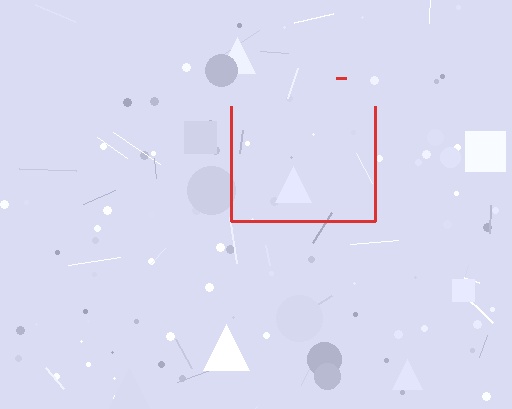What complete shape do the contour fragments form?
The contour fragments form a square.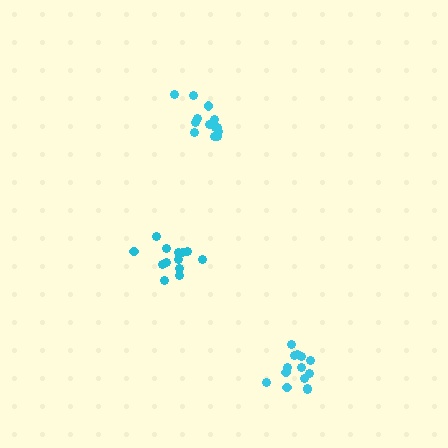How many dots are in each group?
Group 1: 13 dots, Group 2: 14 dots, Group 3: 13 dots (40 total).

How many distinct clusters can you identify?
There are 3 distinct clusters.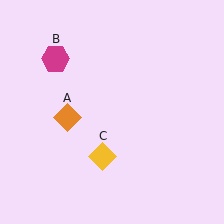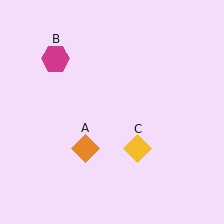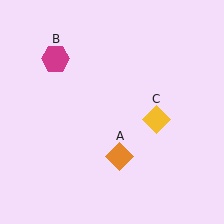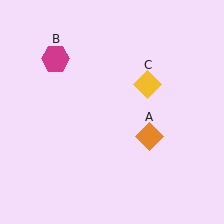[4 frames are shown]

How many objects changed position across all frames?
2 objects changed position: orange diamond (object A), yellow diamond (object C).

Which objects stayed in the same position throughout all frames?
Magenta hexagon (object B) remained stationary.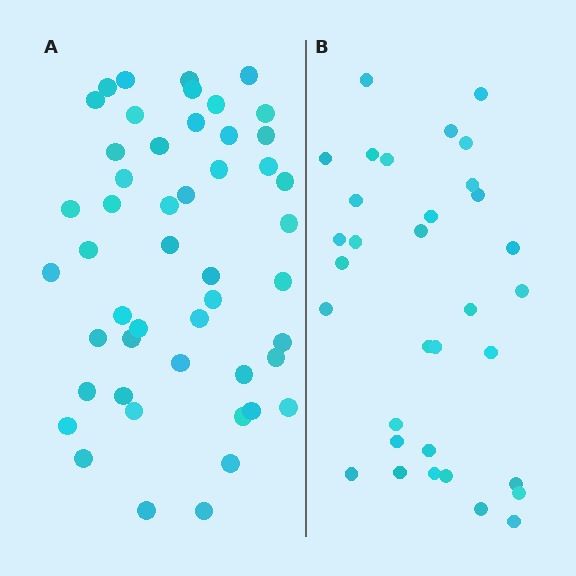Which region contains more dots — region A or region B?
Region A (the left region) has more dots.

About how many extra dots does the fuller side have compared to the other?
Region A has approximately 15 more dots than region B.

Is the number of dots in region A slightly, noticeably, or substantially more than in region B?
Region A has substantially more. The ratio is roughly 1.5 to 1.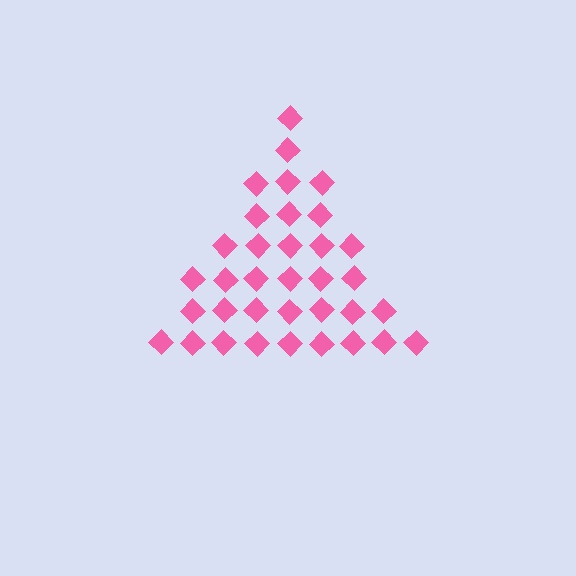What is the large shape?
The large shape is a triangle.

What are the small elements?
The small elements are diamonds.